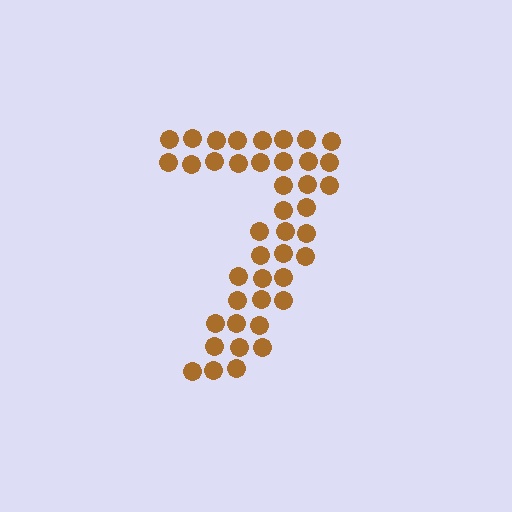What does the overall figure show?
The overall figure shows the digit 7.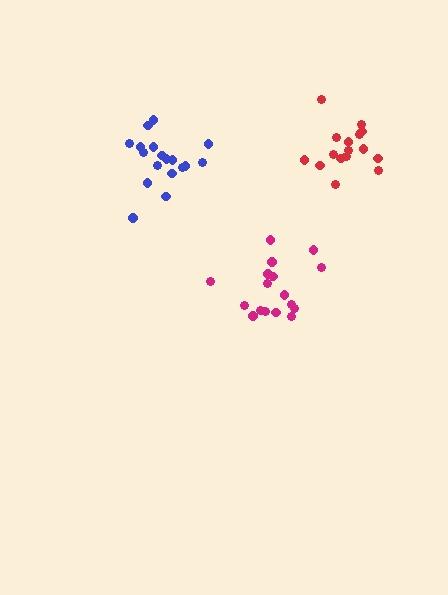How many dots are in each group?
Group 1: 17 dots, Group 2: 18 dots, Group 3: 16 dots (51 total).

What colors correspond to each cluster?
The clusters are colored: magenta, blue, red.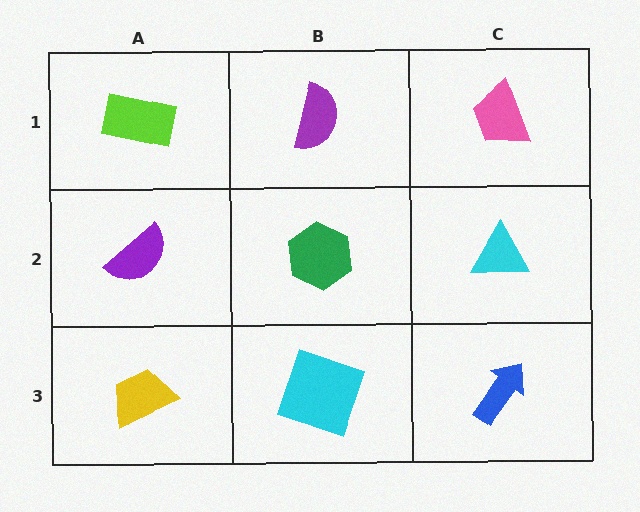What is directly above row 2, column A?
A lime rectangle.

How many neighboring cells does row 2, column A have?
3.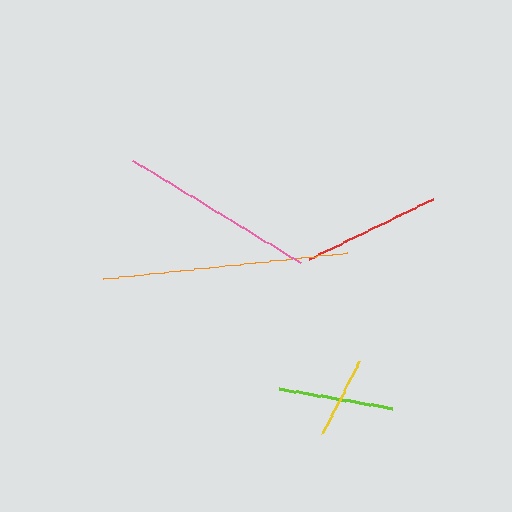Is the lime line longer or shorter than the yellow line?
The lime line is longer than the yellow line.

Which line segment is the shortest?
The yellow line is the shortest at approximately 81 pixels.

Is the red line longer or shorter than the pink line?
The pink line is longer than the red line.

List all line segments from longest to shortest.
From longest to shortest: orange, pink, red, lime, yellow.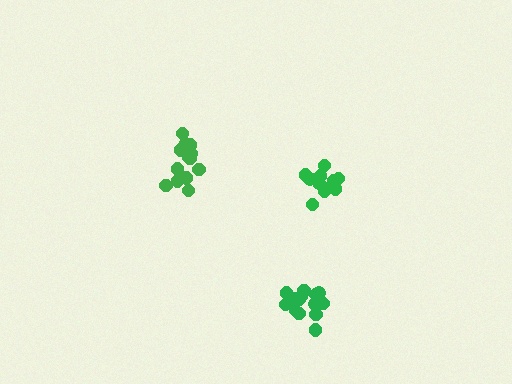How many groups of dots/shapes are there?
There are 3 groups.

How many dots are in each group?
Group 1: 13 dots, Group 2: 16 dots, Group 3: 11 dots (40 total).